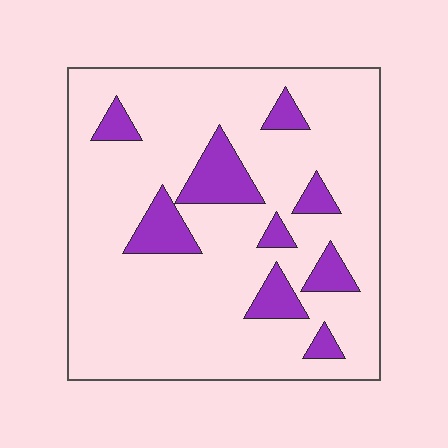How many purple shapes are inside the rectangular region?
9.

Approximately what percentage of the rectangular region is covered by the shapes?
Approximately 15%.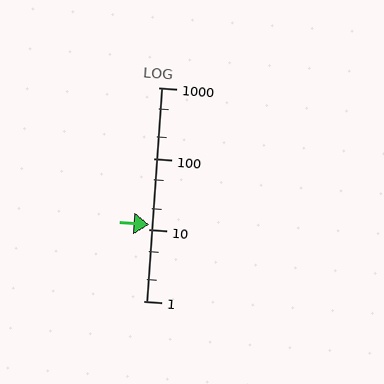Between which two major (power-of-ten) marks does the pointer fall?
The pointer is between 10 and 100.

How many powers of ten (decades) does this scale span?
The scale spans 3 decades, from 1 to 1000.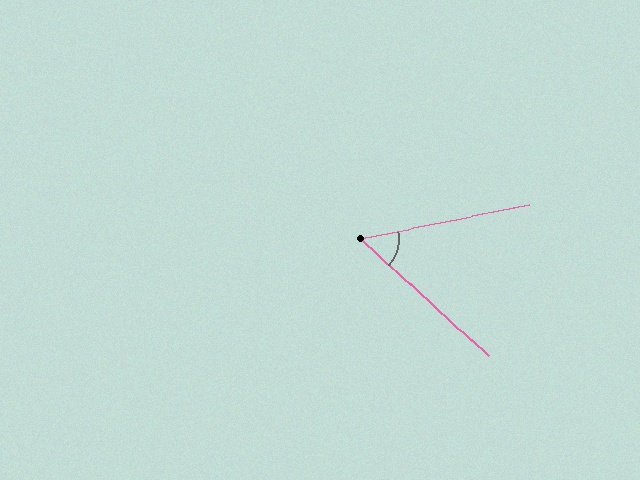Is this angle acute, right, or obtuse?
It is acute.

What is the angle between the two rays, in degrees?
Approximately 54 degrees.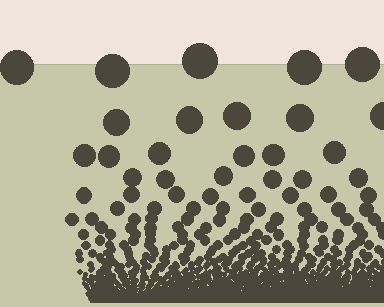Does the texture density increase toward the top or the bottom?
Density increases toward the bottom.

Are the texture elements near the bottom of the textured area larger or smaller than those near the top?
Smaller. The gradient is inverted — elements near the bottom are smaller and denser.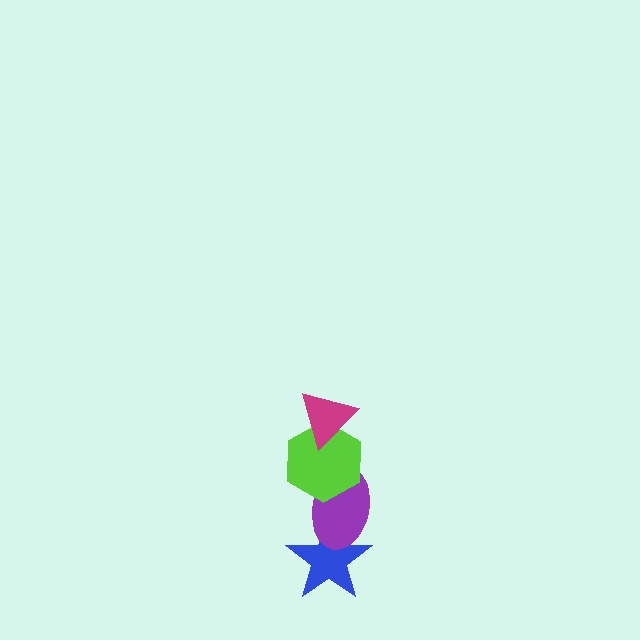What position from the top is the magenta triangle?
The magenta triangle is 1st from the top.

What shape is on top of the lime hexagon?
The magenta triangle is on top of the lime hexagon.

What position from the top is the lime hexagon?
The lime hexagon is 2nd from the top.